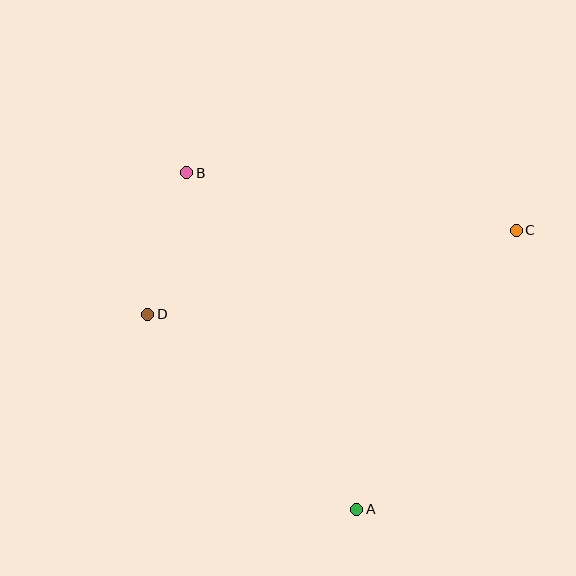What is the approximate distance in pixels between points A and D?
The distance between A and D is approximately 286 pixels.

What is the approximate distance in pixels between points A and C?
The distance between A and C is approximately 321 pixels.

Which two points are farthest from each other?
Points C and D are farthest from each other.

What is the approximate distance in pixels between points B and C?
The distance between B and C is approximately 334 pixels.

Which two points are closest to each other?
Points B and D are closest to each other.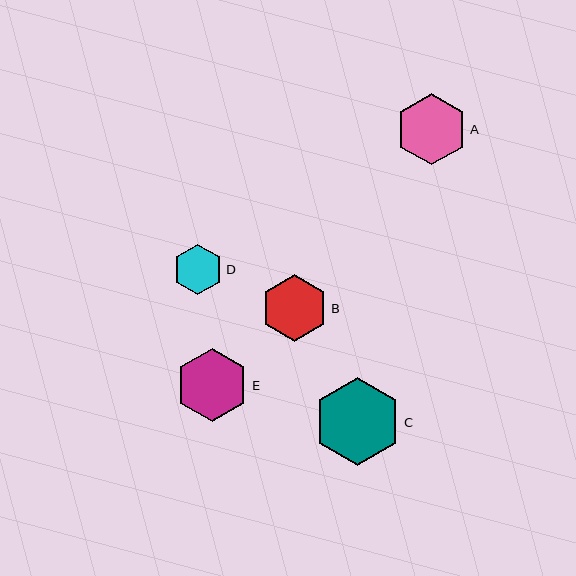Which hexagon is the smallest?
Hexagon D is the smallest with a size of approximately 50 pixels.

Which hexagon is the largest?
Hexagon C is the largest with a size of approximately 88 pixels.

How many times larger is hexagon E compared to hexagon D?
Hexagon E is approximately 1.5 times the size of hexagon D.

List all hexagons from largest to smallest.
From largest to smallest: C, E, A, B, D.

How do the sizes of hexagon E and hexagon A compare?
Hexagon E and hexagon A are approximately the same size.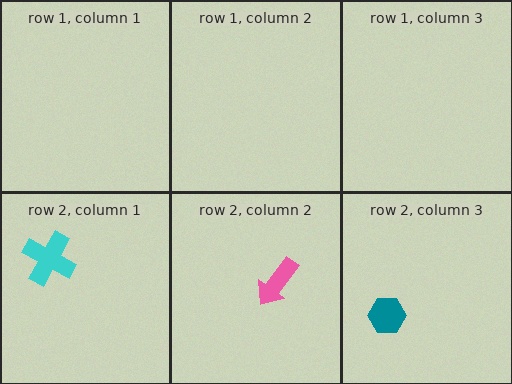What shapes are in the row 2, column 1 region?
The cyan cross.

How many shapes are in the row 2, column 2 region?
1.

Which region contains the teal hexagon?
The row 2, column 3 region.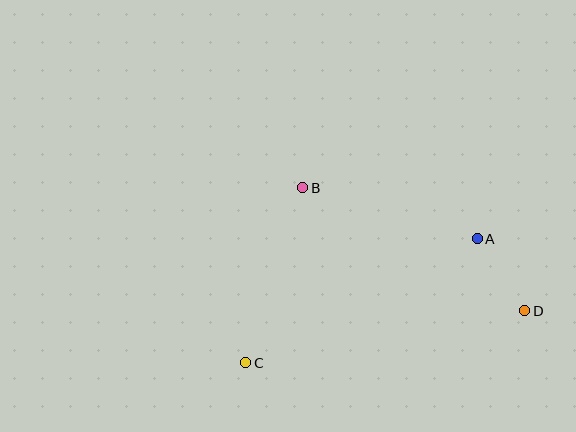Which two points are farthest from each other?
Points C and D are farthest from each other.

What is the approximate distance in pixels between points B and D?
The distance between B and D is approximately 254 pixels.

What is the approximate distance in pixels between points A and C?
The distance between A and C is approximately 262 pixels.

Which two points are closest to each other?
Points A and D are closest to each other.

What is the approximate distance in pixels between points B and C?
The distance between B and C is approximately 184 pixels.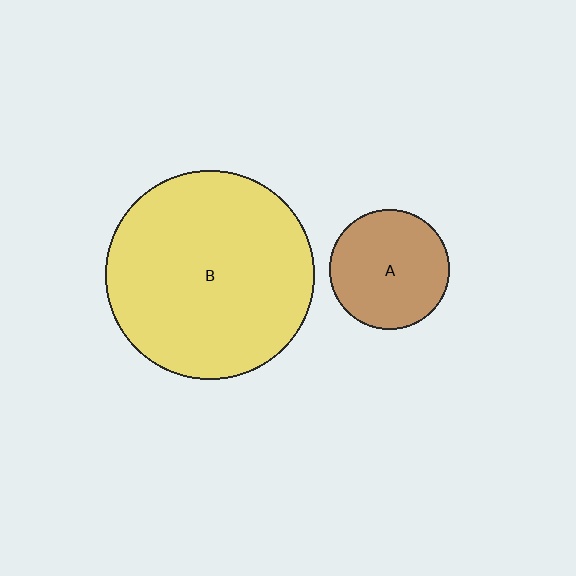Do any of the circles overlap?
No, none of the circles overlap.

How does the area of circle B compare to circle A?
Approximately 3.1 times.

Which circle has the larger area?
Circle B (yellow).